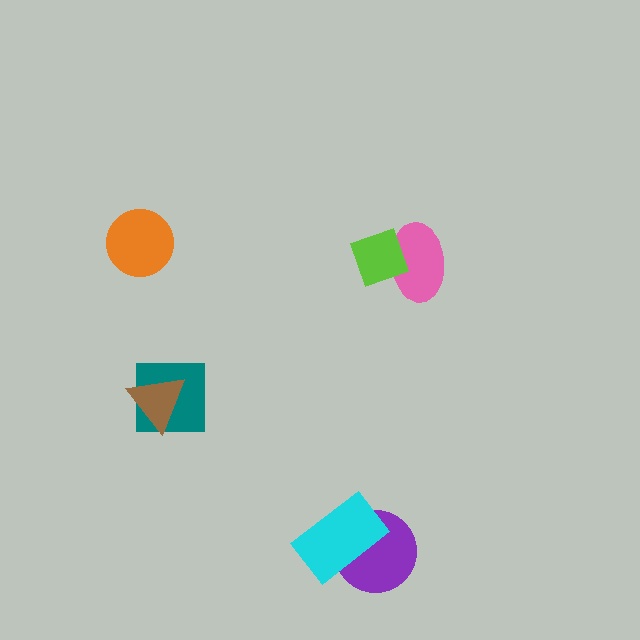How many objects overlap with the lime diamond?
1 object overlaps with the lime diamond.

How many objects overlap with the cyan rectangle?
1 object overlaps with the cyan rectangle.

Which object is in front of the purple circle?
The cyan rectangle is in front of the purple circle.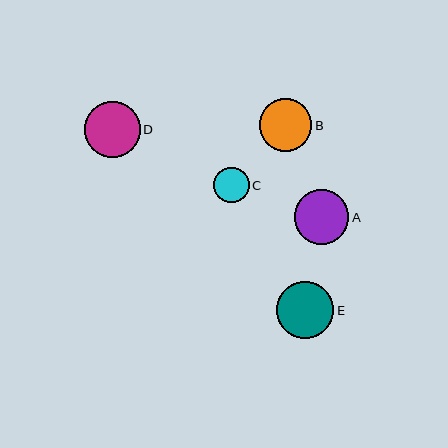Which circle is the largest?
Circle E is the largest with a size of approximately 57 pixels.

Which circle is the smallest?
Circle C is the smallest with a size of approximately 35 pixels.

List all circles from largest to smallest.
From largest to smallest: E, D, A, B, C.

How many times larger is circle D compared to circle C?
Circle D is approximately 1.6 times the size of circle C.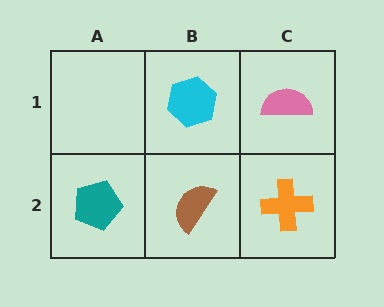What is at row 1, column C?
A pink semicircle.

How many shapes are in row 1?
2 shapes.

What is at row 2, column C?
An orange cross.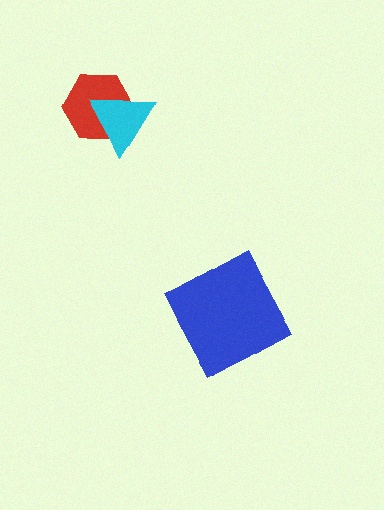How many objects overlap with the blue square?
0 objects overlap with the blue square.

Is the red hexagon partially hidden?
Yes, it is partially covered by another shape.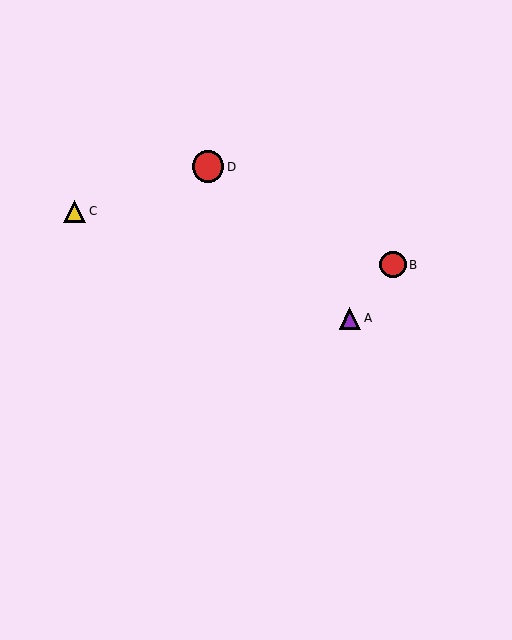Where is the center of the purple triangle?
The center of the purple triangle is at (350, 318).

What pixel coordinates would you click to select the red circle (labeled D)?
Click at (208, 167) to select the red circle D.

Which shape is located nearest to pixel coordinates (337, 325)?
The purple triangle (labeled A) at (350, 318) is nearest to that location.